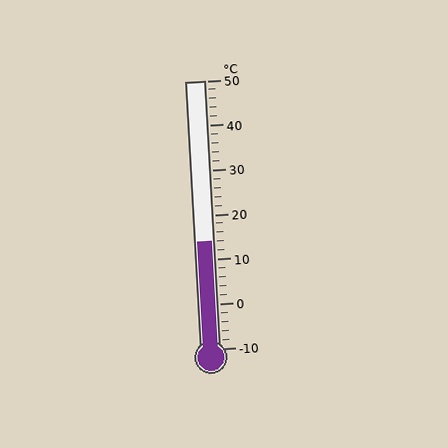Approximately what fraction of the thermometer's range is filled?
The thermometer is filled to approximately 40% of its range.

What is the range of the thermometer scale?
The thermometer scale ranges from -10°C to 50°C.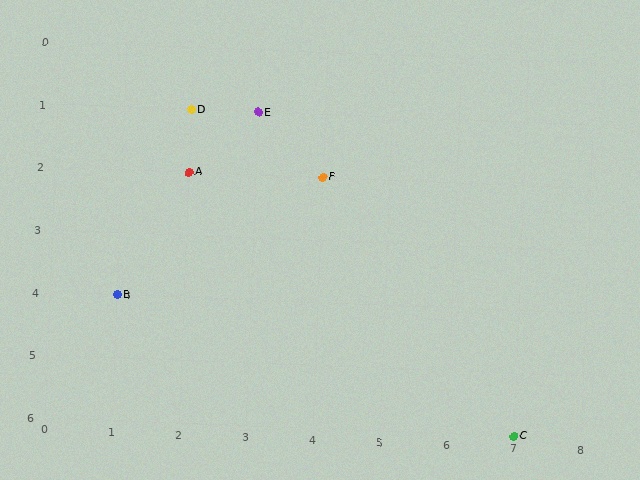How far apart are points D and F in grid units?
Points D and F are 2 columns and 1 row apart (about 2.2 grid units diagonally).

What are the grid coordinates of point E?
Point E is at grid coordinates (3, 1).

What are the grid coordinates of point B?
Point B is at grid coordinates (1, 4).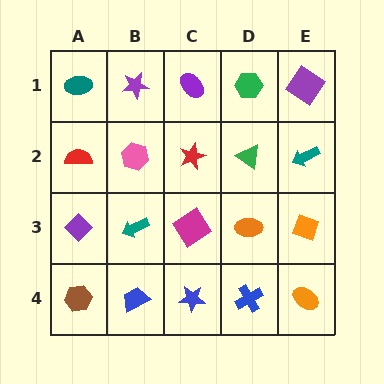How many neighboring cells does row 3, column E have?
3.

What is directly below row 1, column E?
A teal arrow.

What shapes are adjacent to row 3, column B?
A pink hexagon (row 2, column B), a blue trapezoid (row 4, column B), a purple diamond (row 3, column A), a magenta diamond (row 3, column C).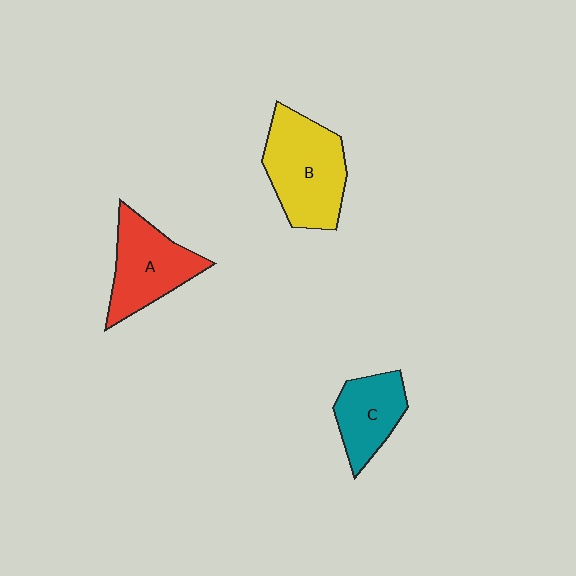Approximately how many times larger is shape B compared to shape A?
Approximately 1.2 times.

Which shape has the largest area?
Shape B (yellow).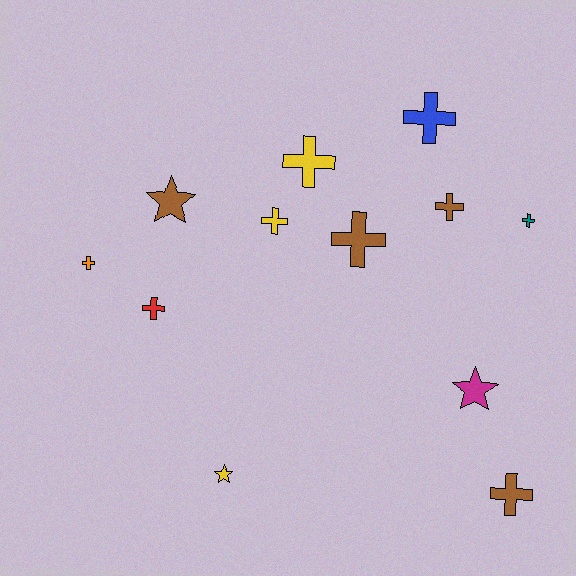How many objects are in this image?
There are 12 objects.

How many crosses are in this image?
There are 9 crosses.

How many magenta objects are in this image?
There is 1 magenta object.